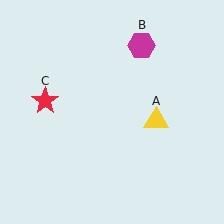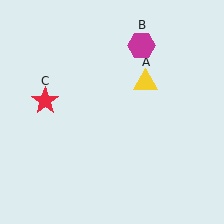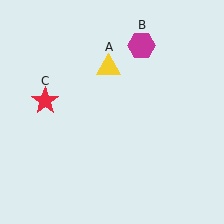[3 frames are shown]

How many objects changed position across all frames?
1 object changed position: yellow triangle (object A).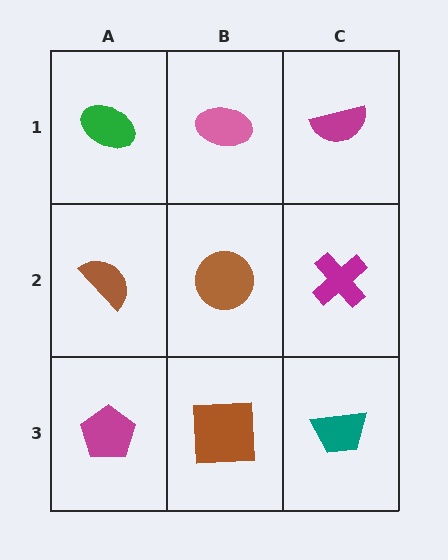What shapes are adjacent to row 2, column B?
A pink ellipse (row 1, column B), a brown square (row 3, column B), a brown semicircle (row 2, column A), a magenta cross (row 2, column C).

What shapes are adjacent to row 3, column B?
A brown circle (row 2, column B), a magenta pentagon (row 3, column A), a teal trapezoid (row 3, column C).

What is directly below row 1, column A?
A brown semicircle.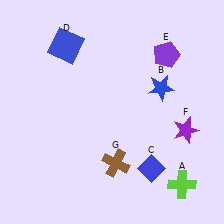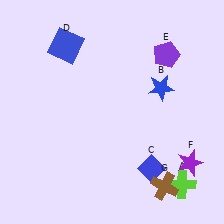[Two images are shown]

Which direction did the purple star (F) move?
The purple star (F) moved down.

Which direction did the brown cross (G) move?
The brown cross (G) moved right.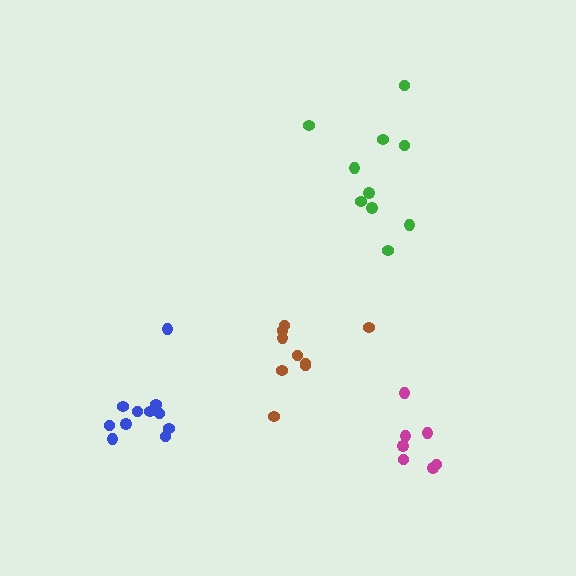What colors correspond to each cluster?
The clusters are colored: blue, brown, green, magenta.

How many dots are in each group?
Group 1: 11 dots, Group 2: 9 dots, Group 3: 10 dots, Group 4: 7 dots (37 total).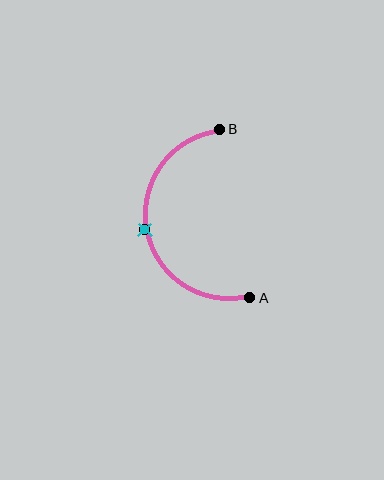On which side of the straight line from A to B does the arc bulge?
The arc bulges to the left of the straight line connecting A and B.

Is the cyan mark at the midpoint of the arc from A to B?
Yes. The cyan mark lies on the arc at equal arc-length from both A and B — it is the arc midpoint.